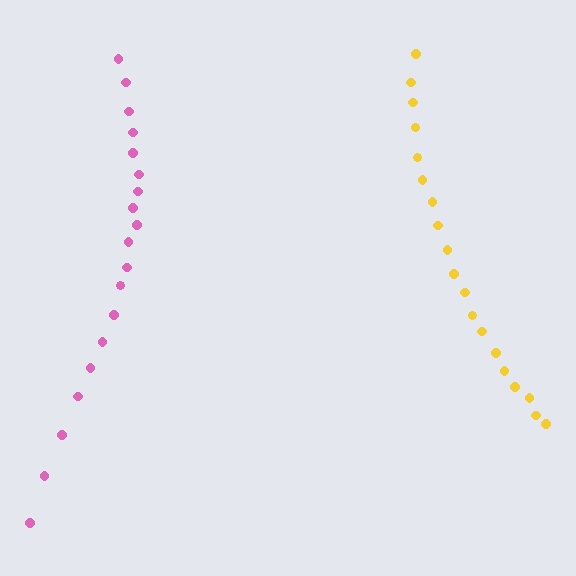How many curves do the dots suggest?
There are 2 distinct paths.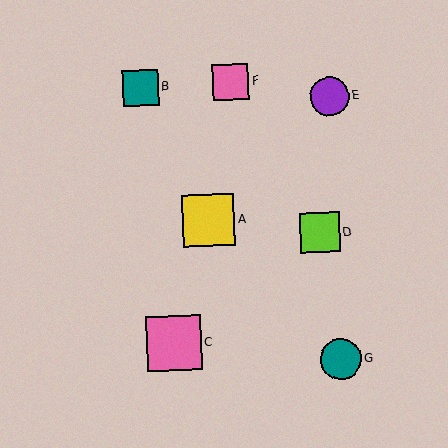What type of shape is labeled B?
Shape B is a teal square.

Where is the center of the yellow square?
The center of the yellow square is at (209, 220).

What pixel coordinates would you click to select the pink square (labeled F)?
Click at (231, 82) to select the pink square F.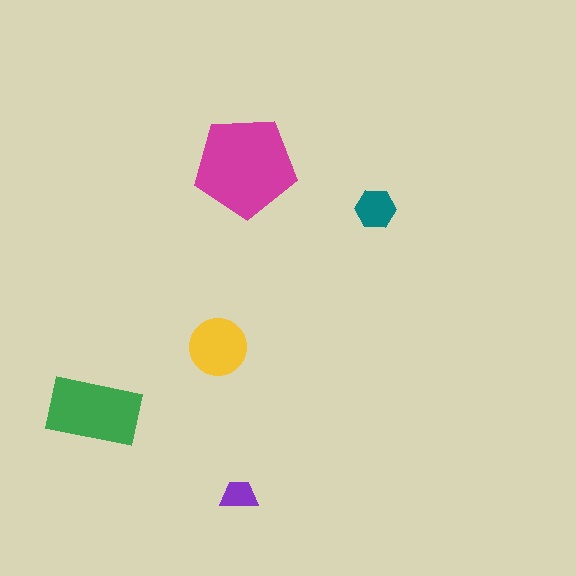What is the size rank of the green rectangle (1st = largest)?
2nd.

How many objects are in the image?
There are 5 objects in the image.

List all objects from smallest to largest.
The purple trapezoid, the teal hexagon, the yellow circle, the green rectangle, the magenta pentagon.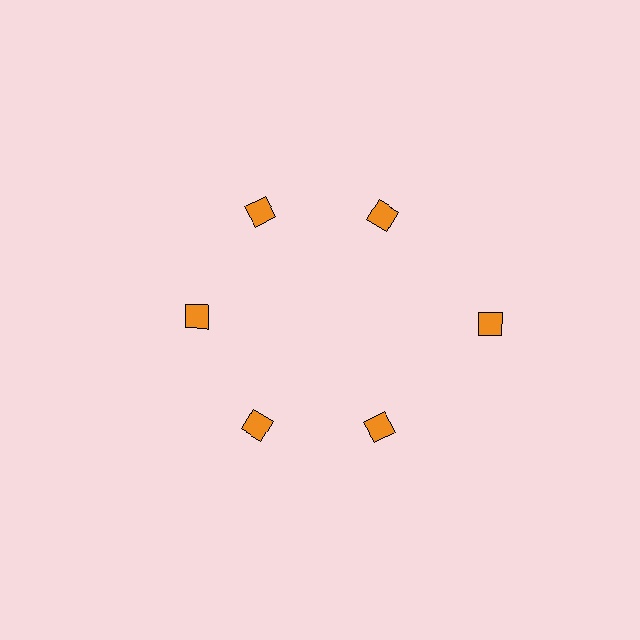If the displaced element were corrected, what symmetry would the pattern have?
It would have 6-fold rotational symmetry — the pattern would map onto itself every 60 degrees.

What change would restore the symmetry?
The symmetry would be restored by moving it inward, back onto the ring so that all 6 diamonds sit at equal angles and equal distance from the center.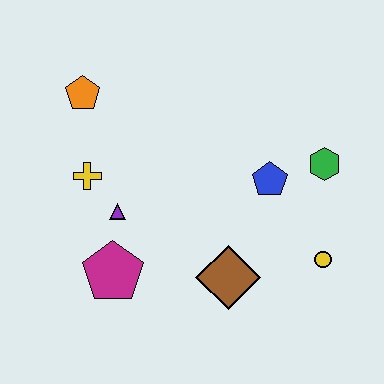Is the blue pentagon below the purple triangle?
No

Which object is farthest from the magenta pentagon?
The green hexagon is farthest from the magenta pentagon.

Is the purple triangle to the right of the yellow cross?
Yes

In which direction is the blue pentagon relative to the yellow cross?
The blue pentagon is to the right of the yellow cross.